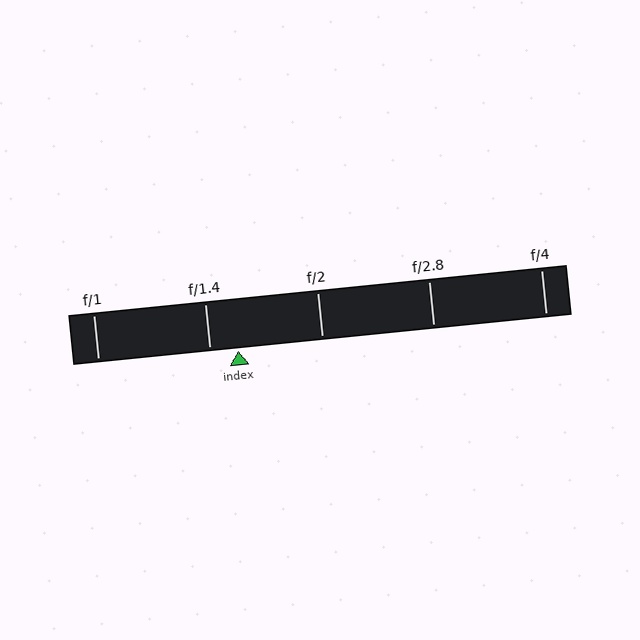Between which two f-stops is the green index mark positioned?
The index mark is between f/1.4 and f/2.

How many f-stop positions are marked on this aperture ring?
There are 5 f-stop positions marked.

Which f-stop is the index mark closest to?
The index mark is closest to f/1.4.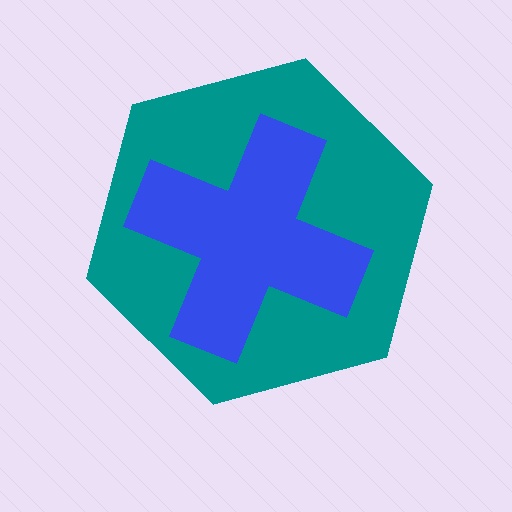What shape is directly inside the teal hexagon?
The blue cross.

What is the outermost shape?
The teal hexagon.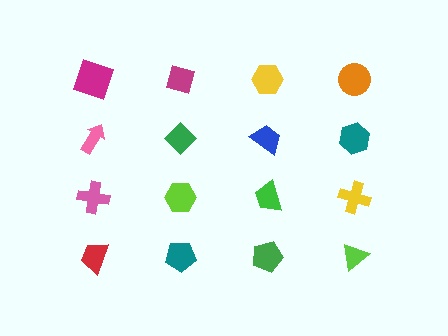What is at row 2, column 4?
A teal hexagon.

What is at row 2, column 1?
A pink arrow.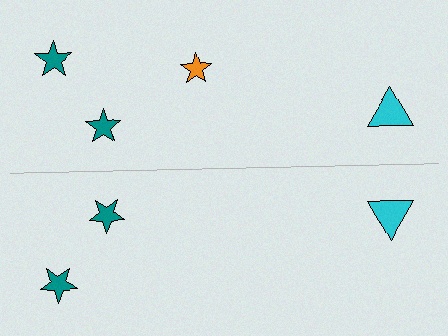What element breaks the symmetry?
A orange star is missing from the bottom side.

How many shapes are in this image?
There are 7 shapes in this image.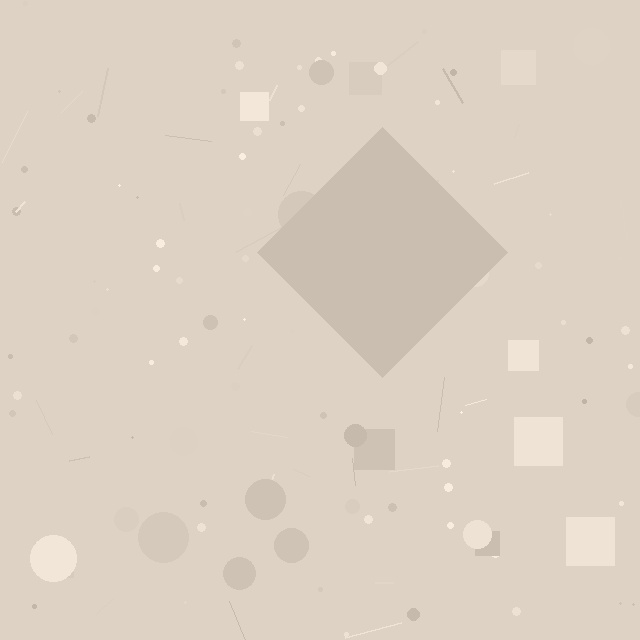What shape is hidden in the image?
A diamond is hidden in the image.